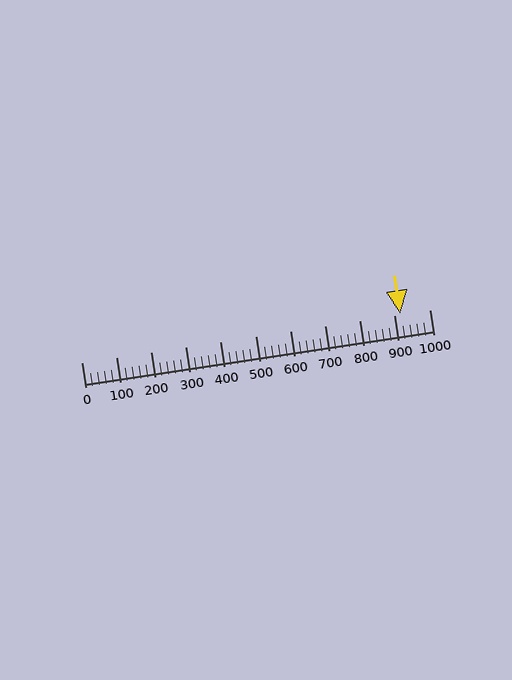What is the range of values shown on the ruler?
The ruler shows values from 0 to 1000.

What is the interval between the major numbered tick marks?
The major tick marks are spaced 100 units apart.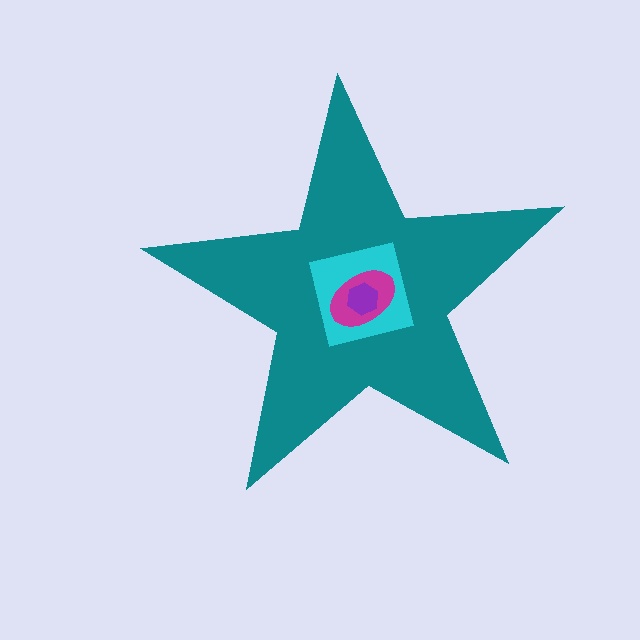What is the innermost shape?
The purple hexagon.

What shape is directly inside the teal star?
The cyan square.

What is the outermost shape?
The teal star.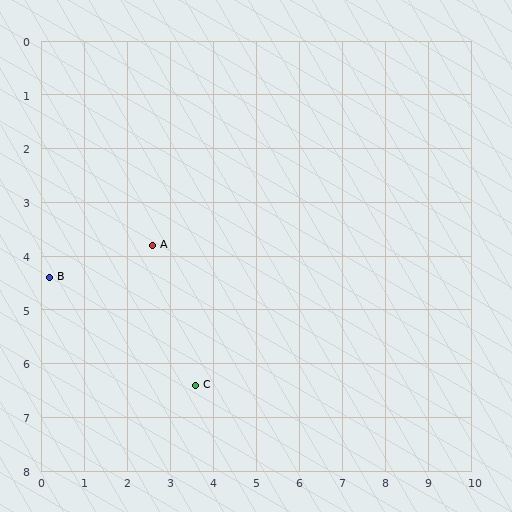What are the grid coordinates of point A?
Point A is at approximately (2.6, 3.8).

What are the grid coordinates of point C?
Point C is at approximately (3.6, 6.4).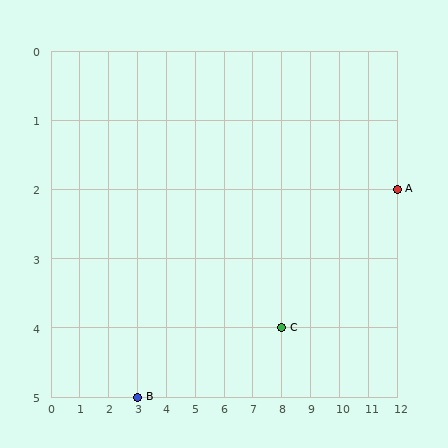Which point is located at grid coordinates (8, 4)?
Point C is at (8, 4).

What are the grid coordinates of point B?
Point B is at grid coordinates (3, 5).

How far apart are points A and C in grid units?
Points A and C are 4 columns and 2 rows apart (about 4.5 grid units diagonally).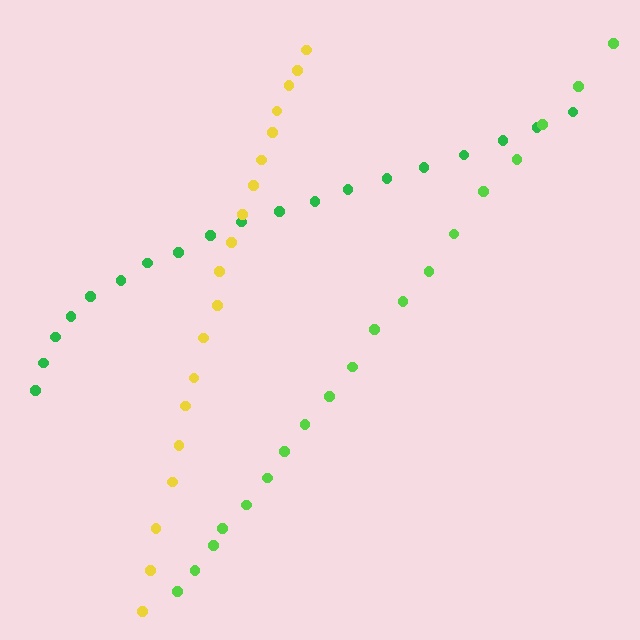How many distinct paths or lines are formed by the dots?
There are 3 distinct paths.